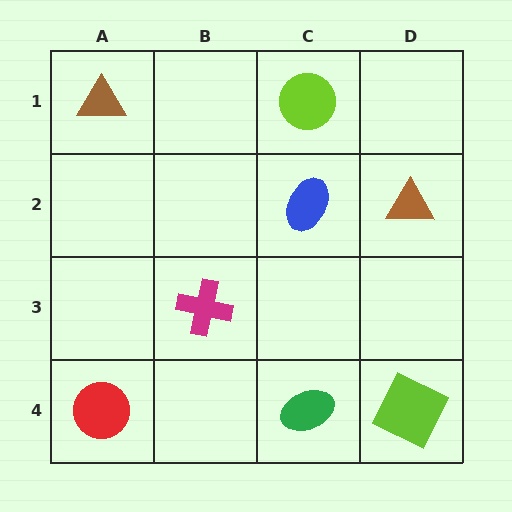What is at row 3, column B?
A magenta cross.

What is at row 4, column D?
A lime square.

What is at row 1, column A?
A brown triangle.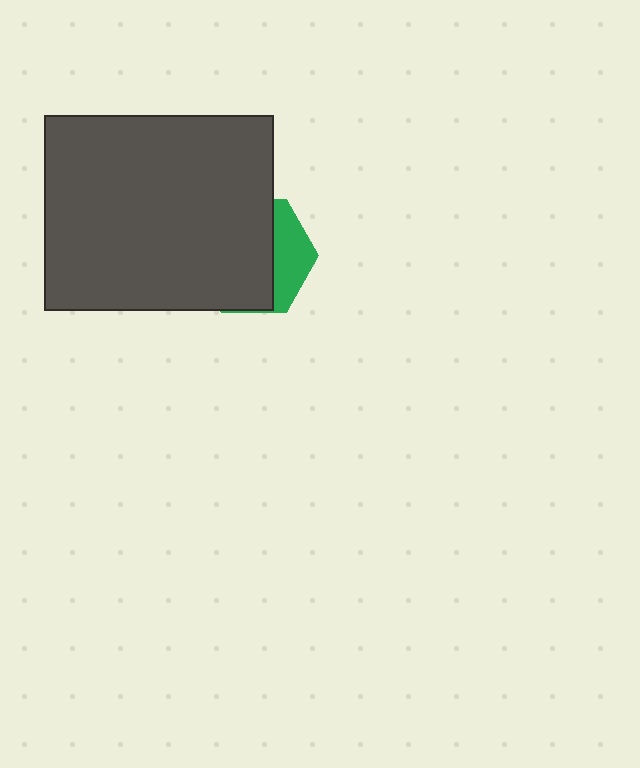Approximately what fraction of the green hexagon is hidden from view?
Roughly 69% of the green hexagon is hidden behind the dark gray rectangle.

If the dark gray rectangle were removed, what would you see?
You would see the complete green hexagon.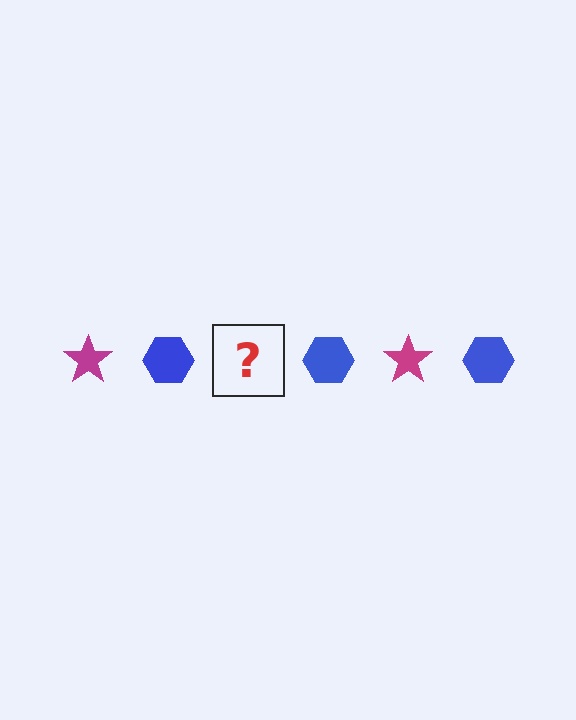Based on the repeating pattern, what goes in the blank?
The blank should be a magenta star.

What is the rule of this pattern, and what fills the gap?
The rule is that the pattern alternates between magenta star and blue hexagon. The gap should be filled with a magenta star.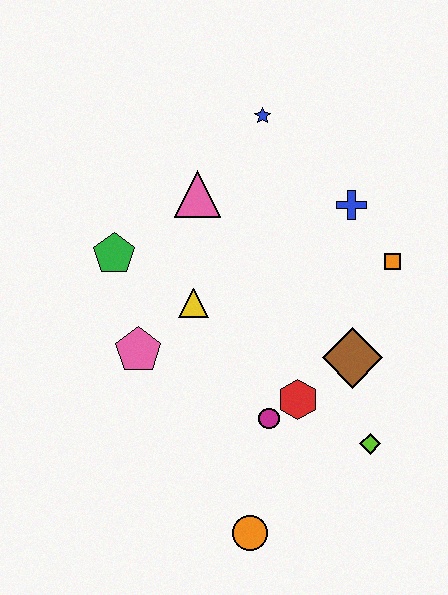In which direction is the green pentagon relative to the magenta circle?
The green pentagon is above the magenta circle.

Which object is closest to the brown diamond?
The red hexagon is closest to the brown diamond.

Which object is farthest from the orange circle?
The blue star is farthest from the orange circle.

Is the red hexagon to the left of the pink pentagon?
No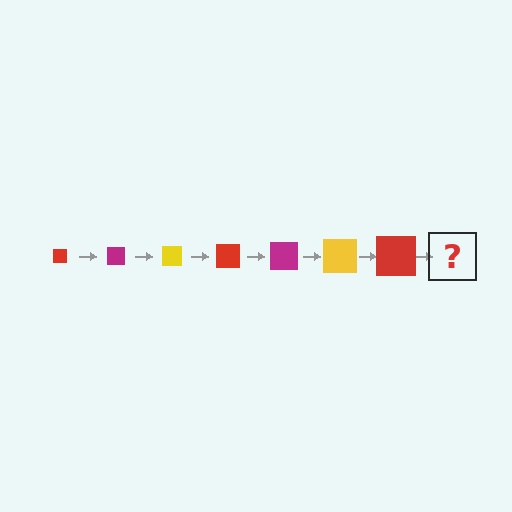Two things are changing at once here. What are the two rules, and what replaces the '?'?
The two rules are that the square grows larger each step and the color cycles through red, magenta, and yellow. The '?' should be a magenta square, larger than the previous one.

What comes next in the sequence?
The next element should be a magenta square, larger than the previous one.